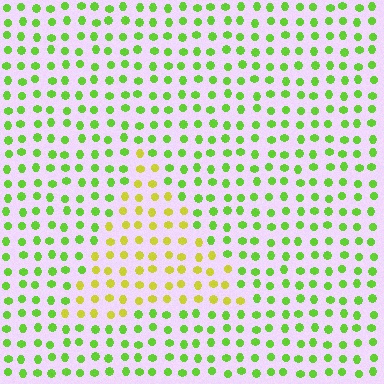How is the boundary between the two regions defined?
The boundary is defined purely by a slight shift in hue (about 40 degrees). Spacing, size, and orientation are identical on both sides.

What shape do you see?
I see a triangle.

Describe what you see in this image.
The image is filled with small lime elements in a uniform arrangement. A triangle-shaped region is visible where the elements are tinted to a slightly different hue, forming a subtle color boundary.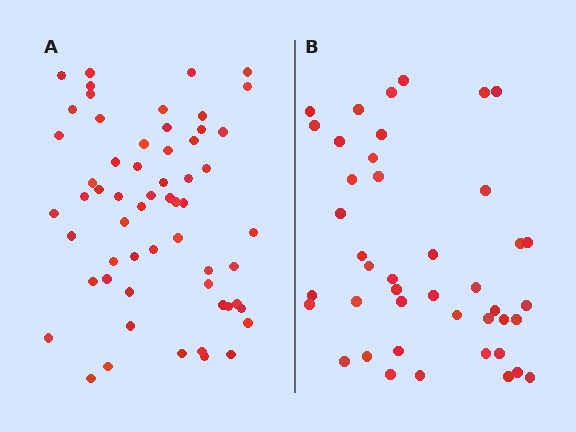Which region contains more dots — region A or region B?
Region A (the left region) has more dots.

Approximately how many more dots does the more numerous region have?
Region A has approximately 15 more dots than region B.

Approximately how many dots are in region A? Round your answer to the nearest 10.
About 60 dots. (The exact count is 59, which rounds to 60.)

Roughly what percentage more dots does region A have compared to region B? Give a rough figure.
About 35% more.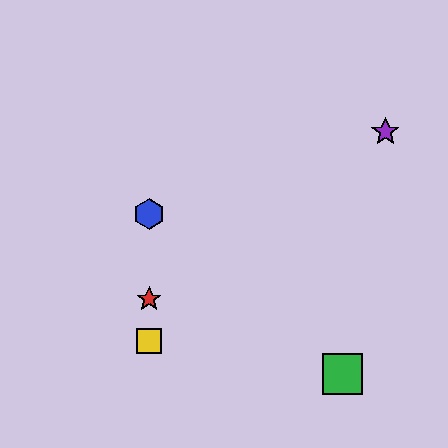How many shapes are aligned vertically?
3 shapes (the red star, the blue hexagon, the yellow square) are aligned vertically.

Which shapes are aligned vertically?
The red star, the blue hexagon, the yellow square are aligned vertically.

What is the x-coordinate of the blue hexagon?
The blue hexagon is at x≈149.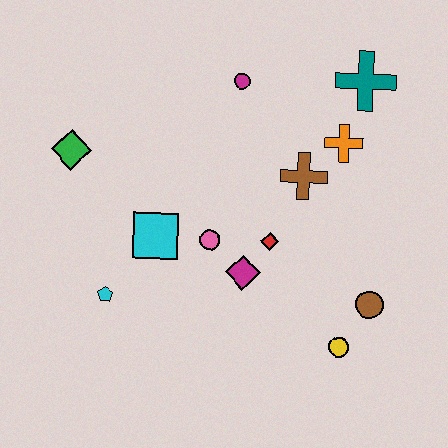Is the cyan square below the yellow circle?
No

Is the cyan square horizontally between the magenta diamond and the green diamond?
Yes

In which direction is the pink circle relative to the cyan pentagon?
The pink circle is to the right of the cyan pentagon.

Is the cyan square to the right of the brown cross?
No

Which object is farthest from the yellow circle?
The green diamond is farthest from the yellow circle.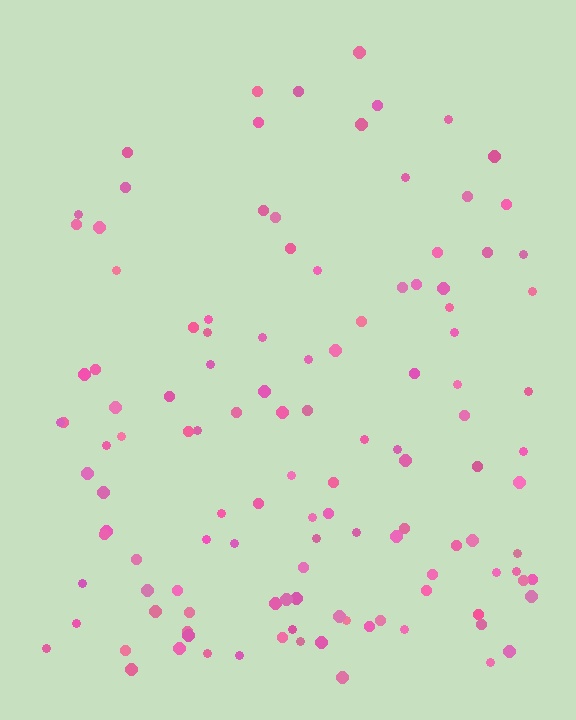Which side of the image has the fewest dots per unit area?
The top.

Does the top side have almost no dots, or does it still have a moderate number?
Still a moderate number, just noticeably fewer than the bottom.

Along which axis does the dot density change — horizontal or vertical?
Vertical.